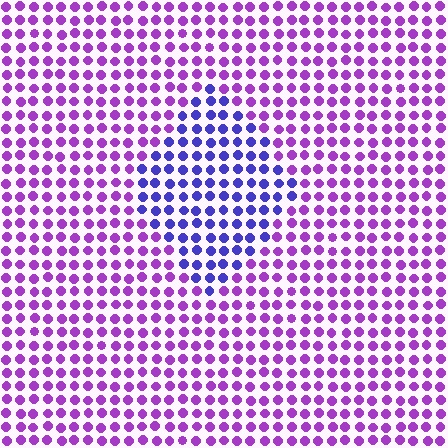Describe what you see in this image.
The image is filled with small purple elements in a uniform arrangement. A diamond-shaped region is visible where the elements are tinted to a slightly different hue, forming a subtle color boundary.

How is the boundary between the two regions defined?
The boundary is defined purely by a slight shift in hue (about 42 degrees). Spacing, size, and orientation are identical on both sides.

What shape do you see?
I see a diamond.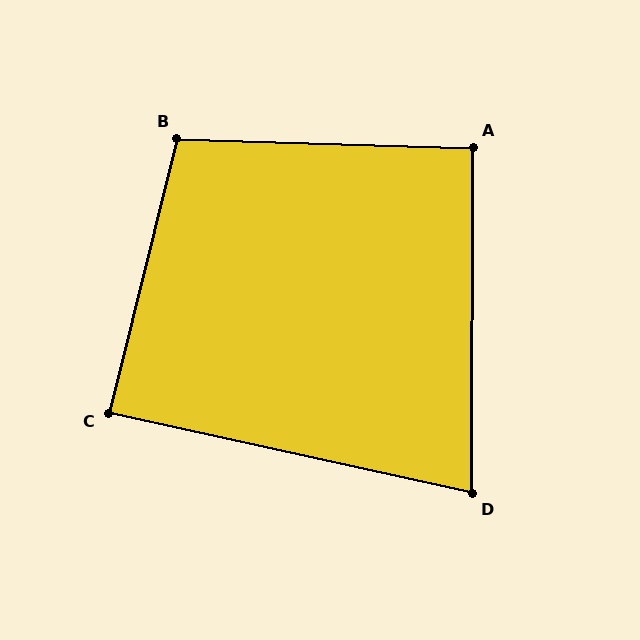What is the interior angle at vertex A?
Approximately 91 degrees (approximately right).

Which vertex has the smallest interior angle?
D, at approximately 78 degrees.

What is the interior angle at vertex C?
Approximately 89 degrees (approximately right).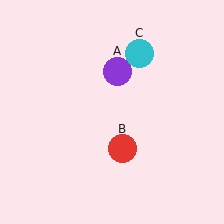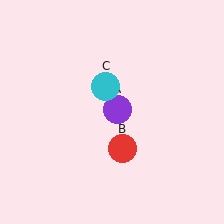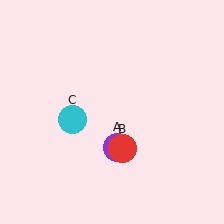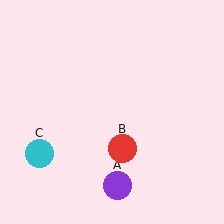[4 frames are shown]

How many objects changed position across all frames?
2 objects changed position: purple circle (object A), cyan circle (object C).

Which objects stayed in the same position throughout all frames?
Red circle (object B) remained stationary.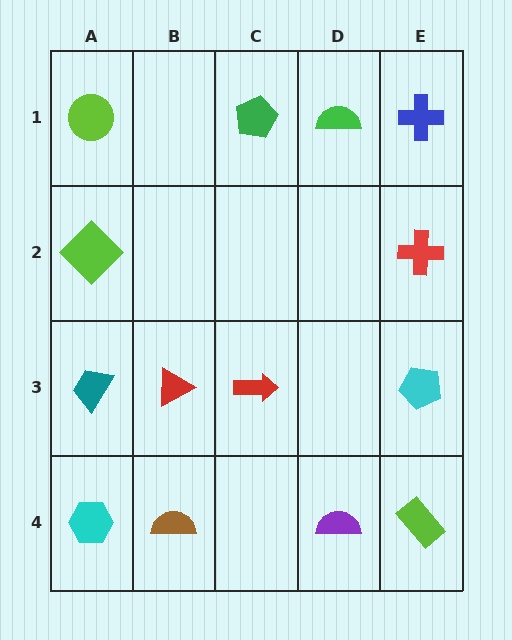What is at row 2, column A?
A lime diamond.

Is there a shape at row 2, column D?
No, that cell is empty.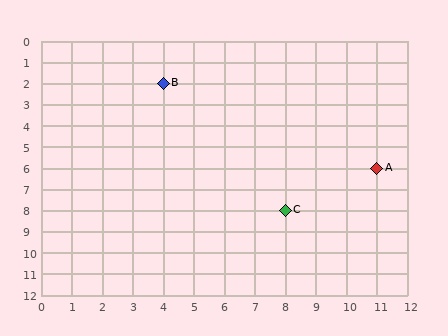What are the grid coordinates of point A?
Point A is at grid coordinates (11, 6).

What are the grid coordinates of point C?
Point C is at grid coordinates (8, 8).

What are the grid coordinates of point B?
Point B is at grid coordinates (4, 2).